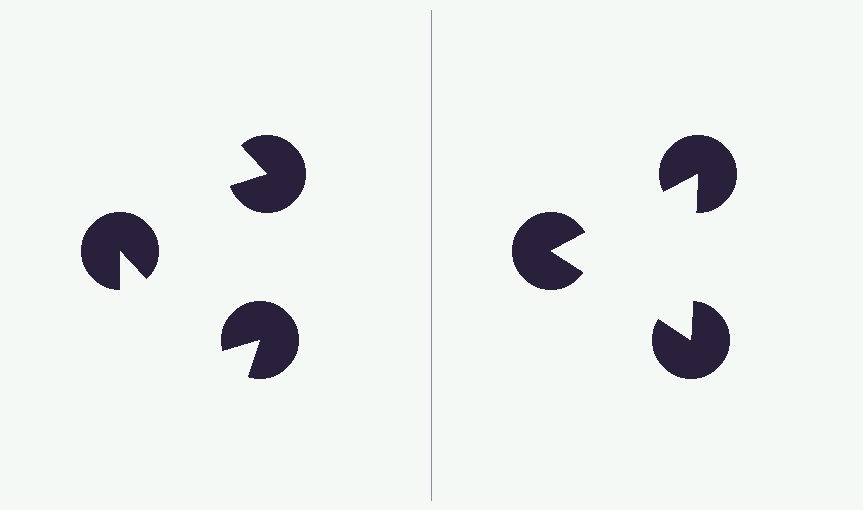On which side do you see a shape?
An illusory triangle appears on the right side. On the left side the wedge cuts are rotated, so no coherent shape forms.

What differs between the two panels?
The pac-man discs are positioned identically on both sides; only the wedge orientations differ. On the right they align to a triangle; on the left they are misaligned.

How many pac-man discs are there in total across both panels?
6 — 3 on each side.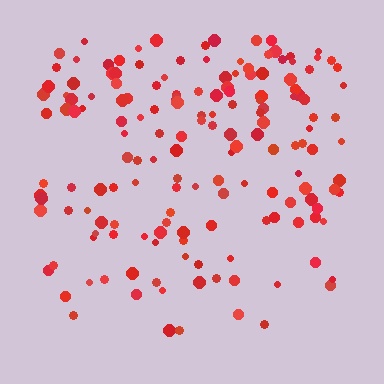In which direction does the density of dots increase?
From bottom to top, with the top side densest.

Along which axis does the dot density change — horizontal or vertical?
Vertical.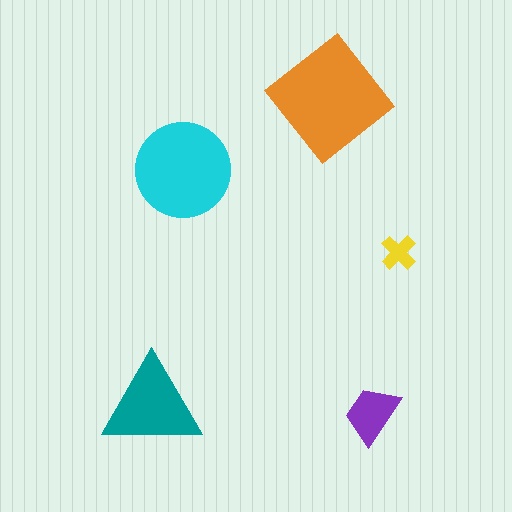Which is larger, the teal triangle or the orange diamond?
The orange diamond.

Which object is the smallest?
The yellow cross.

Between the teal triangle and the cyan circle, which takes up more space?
The cyan circle.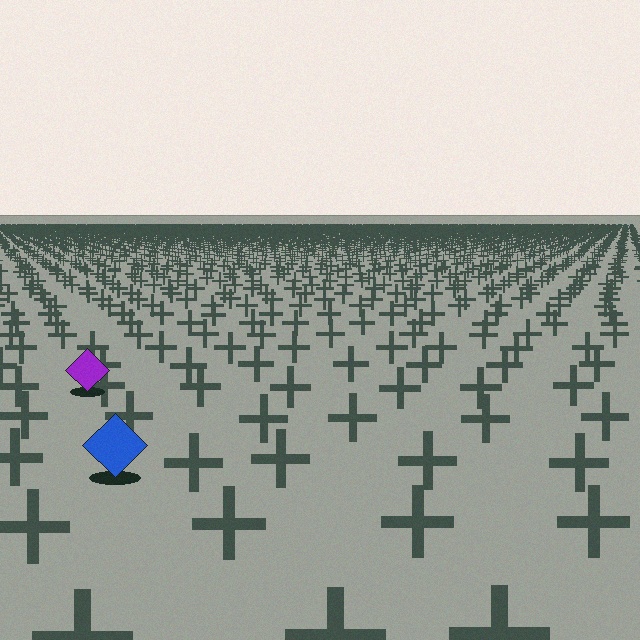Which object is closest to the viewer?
The blue diamond is closest. The texture marks near it are larger and more spread out.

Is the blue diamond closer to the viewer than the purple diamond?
Yes. The blue diamond is closer — you can tell from the texture gradient: the ground texture is coarser near it.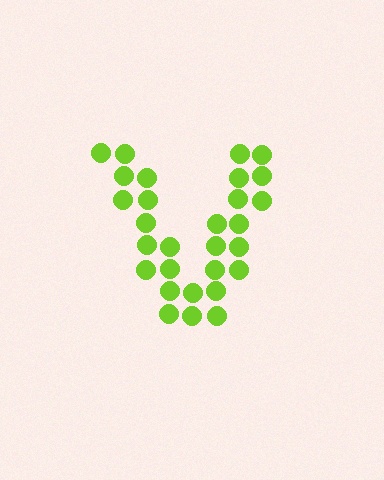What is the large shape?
The large shape is the letter V.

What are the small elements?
The small elements are circles.